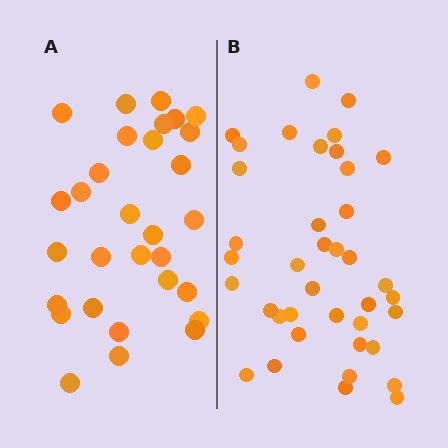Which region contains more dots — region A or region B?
Region B (the right region) has more dots.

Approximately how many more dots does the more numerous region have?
Region B has roughly 8 or so more dots than region A.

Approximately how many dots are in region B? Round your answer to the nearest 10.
About 40 dots. (The exact count is 39, which rounds to 40.)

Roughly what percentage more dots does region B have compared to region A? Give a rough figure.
About 30% more.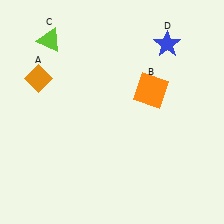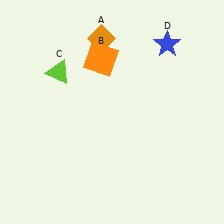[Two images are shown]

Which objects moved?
The objects that moved are: the orange diamond (A), the orange square (B), the lime triangle (C).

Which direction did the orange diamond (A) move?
The orange diamond (A) moved right.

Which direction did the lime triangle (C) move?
The lime triangle (C) moved down.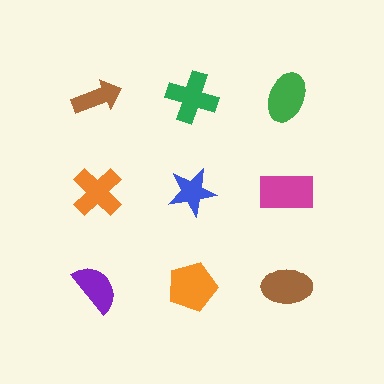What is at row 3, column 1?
A purple semicircle.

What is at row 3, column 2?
An orange pentagon.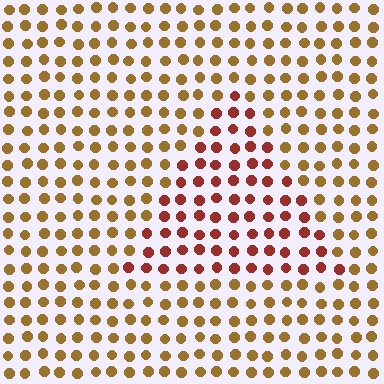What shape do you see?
I see a triangle.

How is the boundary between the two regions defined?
The boundary is defined purely by a slight shift in hue (about 38 degrees). Spacing, size, and orientation are identical on both sides.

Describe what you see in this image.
The image is filled with small brown elements in a uniform arrangement. A triangle-shaped region is visible where the elements are tinted to a slightly different hue, forming a subtle color boundary.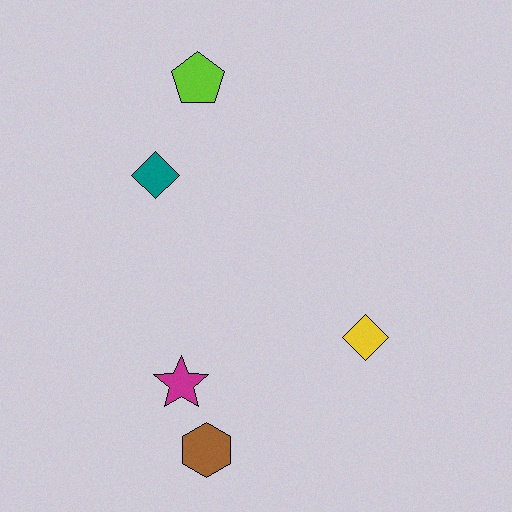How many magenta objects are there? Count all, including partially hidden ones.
There is 1 magenta object.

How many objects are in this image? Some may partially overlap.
There are 5 objects.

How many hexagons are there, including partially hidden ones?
There is 1 hexagon.